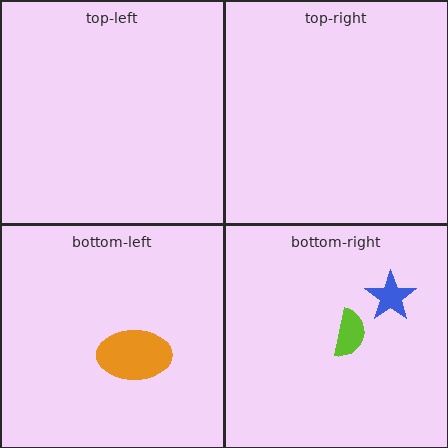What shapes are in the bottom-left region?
The orange ellipse.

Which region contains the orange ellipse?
The bottom-left region.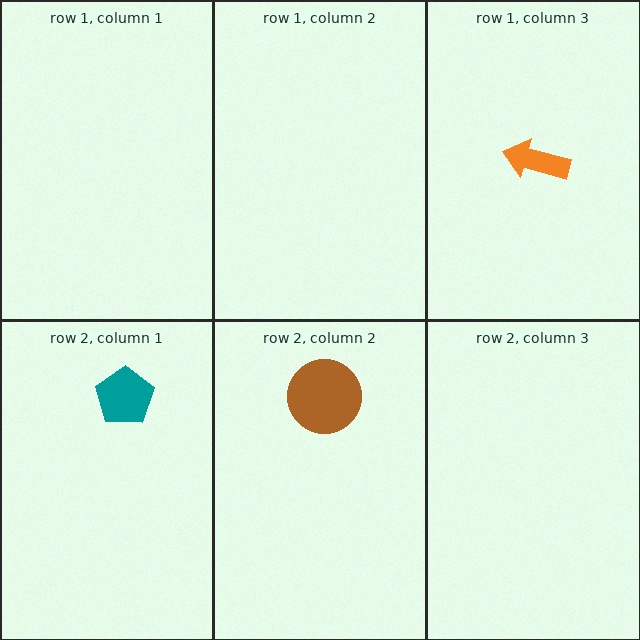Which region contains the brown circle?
The row 2, column 2 region.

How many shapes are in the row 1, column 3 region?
1.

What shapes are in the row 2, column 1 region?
The teal pentagon.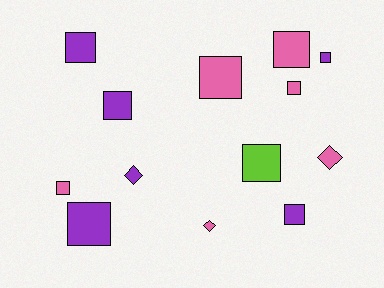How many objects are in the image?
There are 13 objects.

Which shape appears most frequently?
Square, with 10 objects.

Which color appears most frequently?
Purple, with 6 objects.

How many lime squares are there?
There is 1 lime square.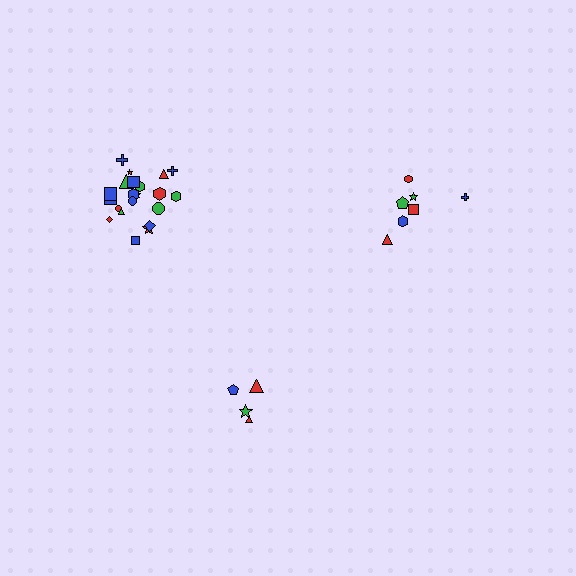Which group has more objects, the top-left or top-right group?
The top-left group.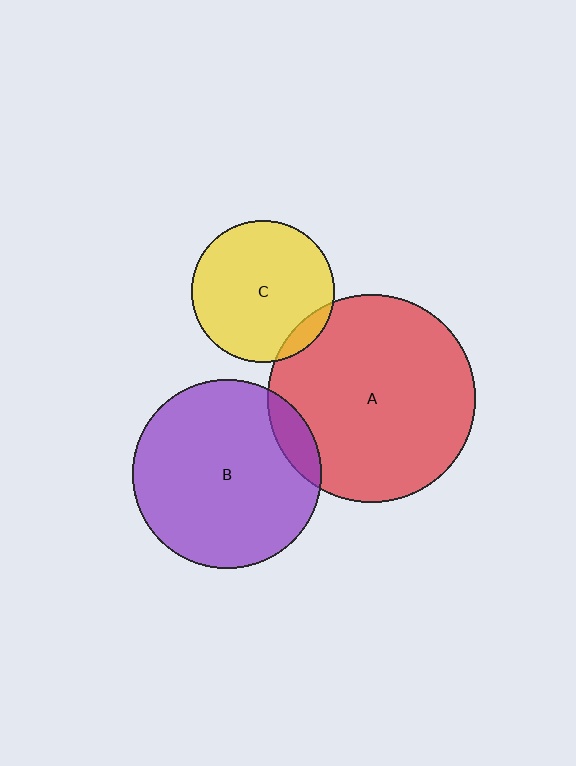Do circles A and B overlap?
Yes.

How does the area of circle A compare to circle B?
Approximately 1.2 times.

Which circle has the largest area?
Circle A (red).